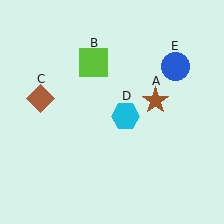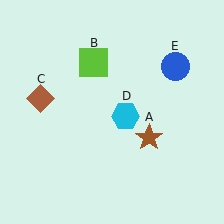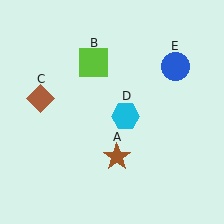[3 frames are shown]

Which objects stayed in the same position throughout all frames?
Lime square (object B) and brown diamond (object C) and cyan hexagon (object D) and blue circle (object E) remained stationary.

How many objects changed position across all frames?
1 object changed position: brown star (object A).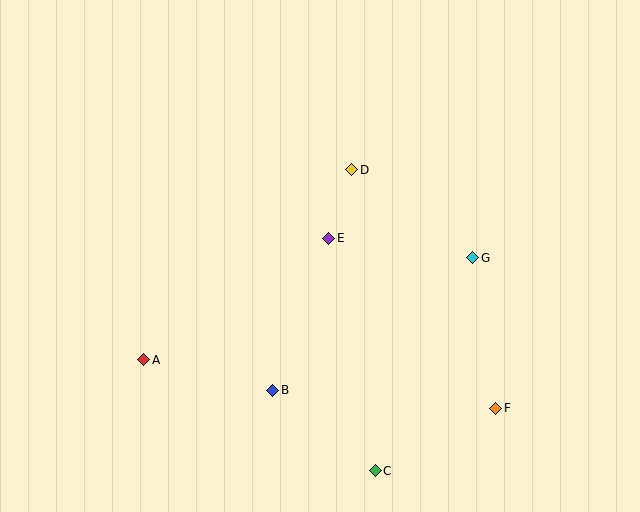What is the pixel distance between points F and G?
The distance between F and G is 153 pixels.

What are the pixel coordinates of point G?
Point G is at (473, 258).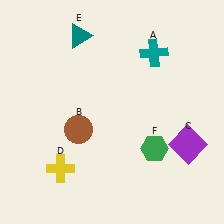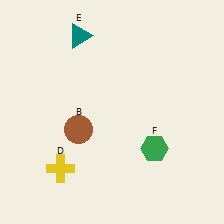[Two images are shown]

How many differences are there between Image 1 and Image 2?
There are 2 differences between the two images.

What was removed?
The purple square (C), the teal cross (A) were removed in Image 2.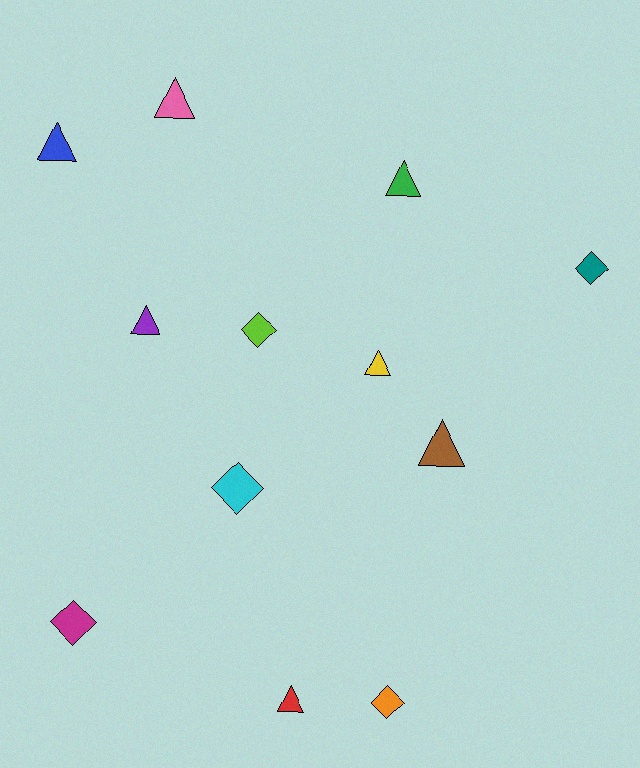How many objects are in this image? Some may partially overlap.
There are 12 objects.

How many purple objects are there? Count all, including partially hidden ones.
There is 1 purple object.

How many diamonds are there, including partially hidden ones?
There are 5 diamonds.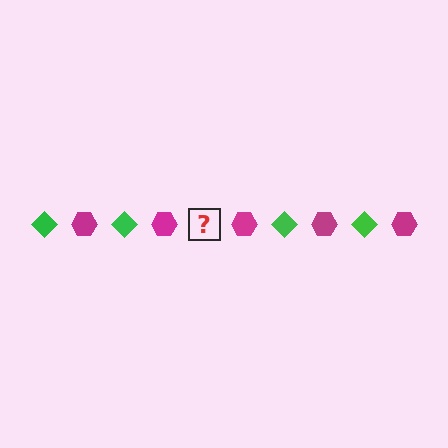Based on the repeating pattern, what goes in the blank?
The blank should be a green diamond.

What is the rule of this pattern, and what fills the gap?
The rule is that the pattern alternates between green diamond and magenta hexagon. The gap should be filled with a green diamond.